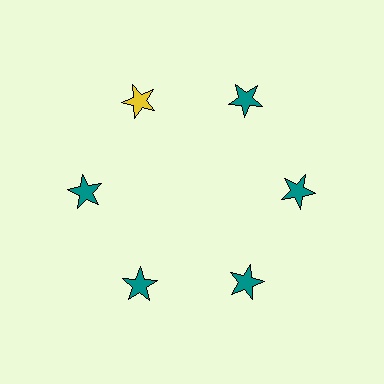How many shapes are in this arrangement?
There are 6 shapes arranged in a ring pattern.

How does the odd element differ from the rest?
It has a different color: yellow instead of teal.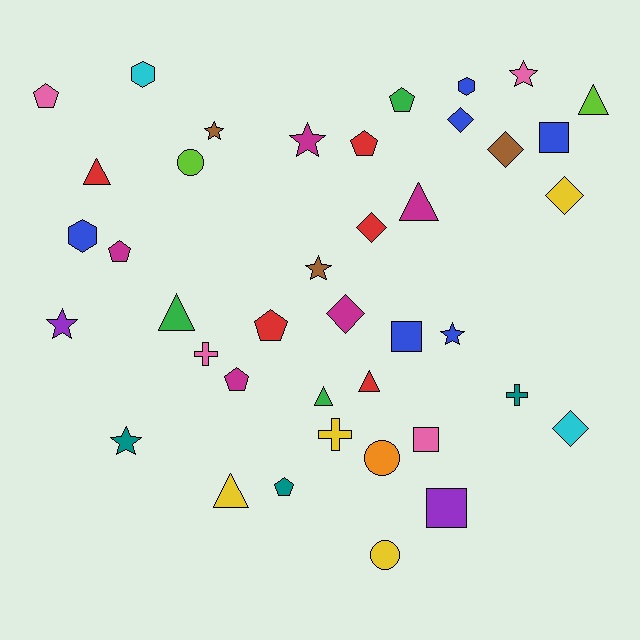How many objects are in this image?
There are 40 objects.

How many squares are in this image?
There are 4 squares.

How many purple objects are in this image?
There are 2 purple objects.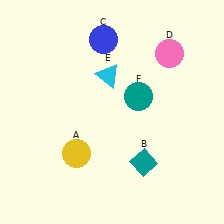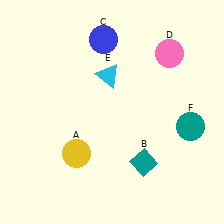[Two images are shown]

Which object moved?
The teal circle (F) moved right.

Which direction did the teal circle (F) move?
The teal circle (F) moved right.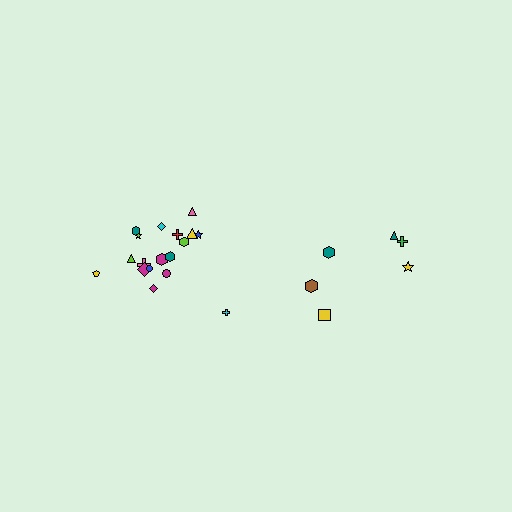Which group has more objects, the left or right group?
The left group.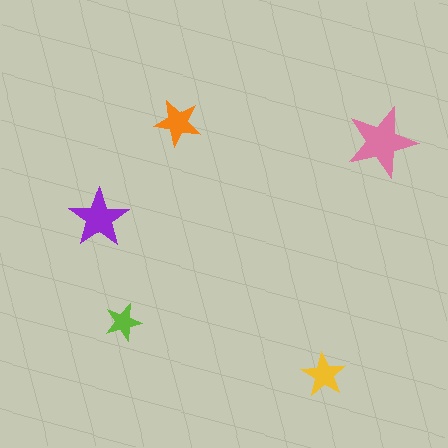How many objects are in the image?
There are 5 objects in the image.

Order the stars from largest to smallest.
the pink one, the purple one, the orange one, the yellow one, the lime one.